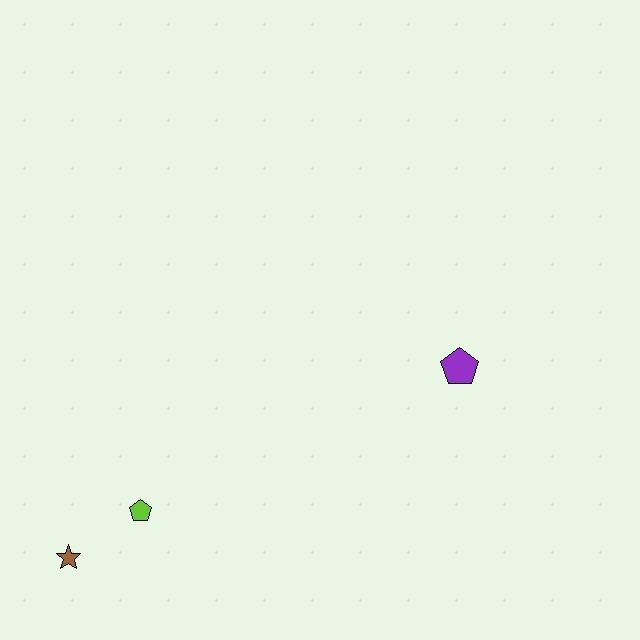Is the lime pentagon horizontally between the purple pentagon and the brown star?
Yes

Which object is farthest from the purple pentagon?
The brown star is farthest from the purple pentagon.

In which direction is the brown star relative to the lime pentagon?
The brown star is to the left of the lime pentagon.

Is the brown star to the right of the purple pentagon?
No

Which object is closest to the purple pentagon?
The lime pentagon is closest to the purple pentagon.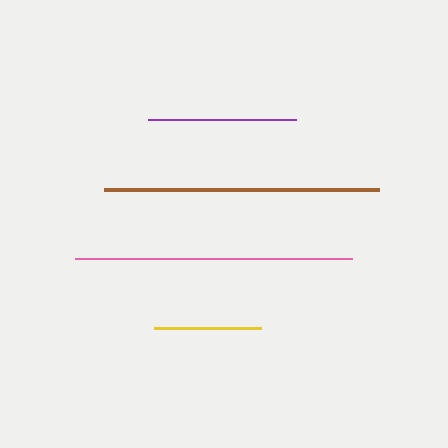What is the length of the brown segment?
The brown segment is approximately 276 pixels long.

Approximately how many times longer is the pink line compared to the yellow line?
The pink line is approximately 2.6 times the length of the yellow line.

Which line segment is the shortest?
The yellow line is the shortest at approximately 107 pixels.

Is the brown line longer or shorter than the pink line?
The pink line is longer than the brown line.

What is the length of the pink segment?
The pink segment is approximately 277 pixels long.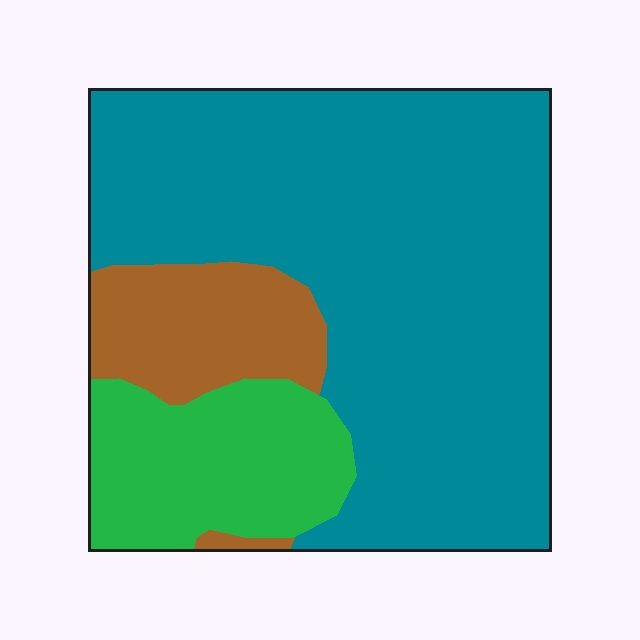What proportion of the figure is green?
Green takes up less than a quarter of the figure.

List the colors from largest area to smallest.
From largest to smallest: teal, green, brown.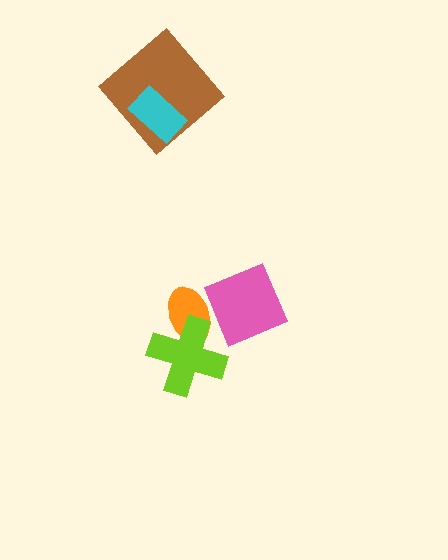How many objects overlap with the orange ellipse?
2 objects overlap with the orange ellipse.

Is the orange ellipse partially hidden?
Yes, it is partially covered by another shape.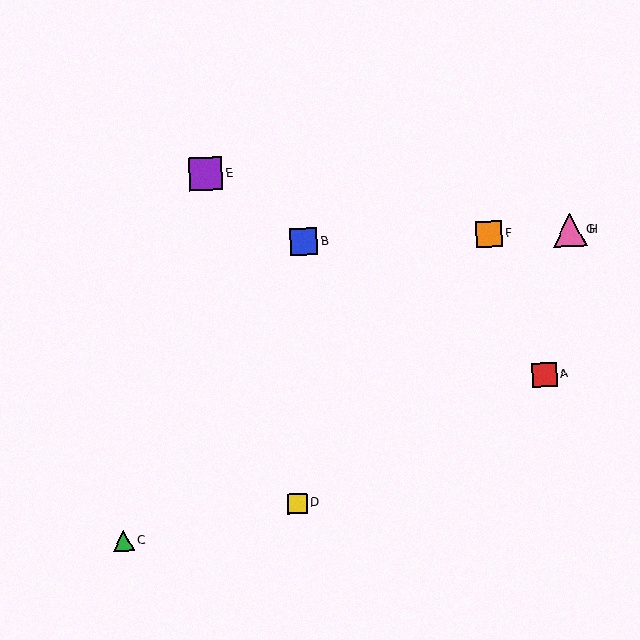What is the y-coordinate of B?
Object B is at y≈242.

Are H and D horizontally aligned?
No, H is at y≈230 and D is at y≈503.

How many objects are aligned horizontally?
4 objects (B, F, G, H) are aligned horizontally.